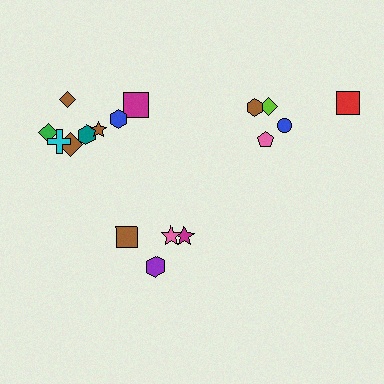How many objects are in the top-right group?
There are 5 objects.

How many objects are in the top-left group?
There are 8 objects.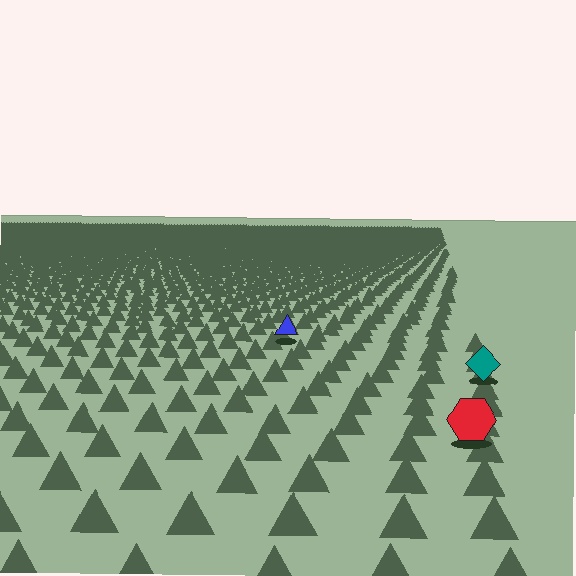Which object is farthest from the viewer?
The blue triangle is farthest from the viewer. It appears smaller and the ground texture around it is denser.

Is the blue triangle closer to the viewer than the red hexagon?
No. The red hexagon is closer — you can tell from the texture gradient: the ground texture is coarser near it.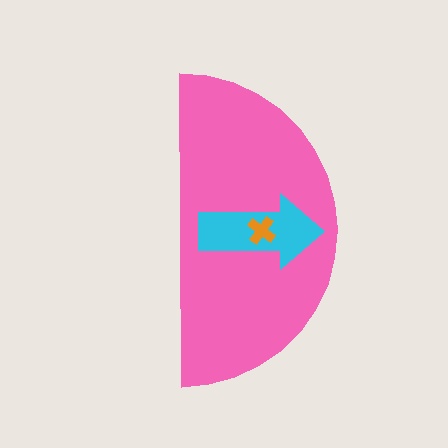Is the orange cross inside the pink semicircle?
Yes.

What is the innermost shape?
The orange cross.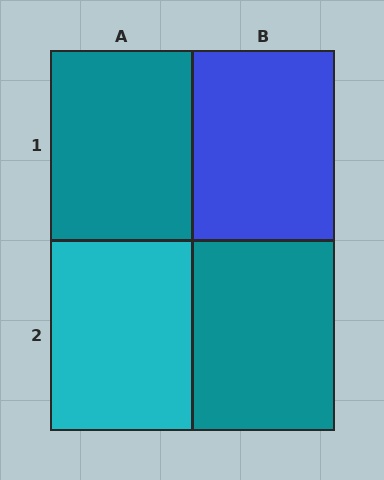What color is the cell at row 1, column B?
Blue.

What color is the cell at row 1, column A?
Teal.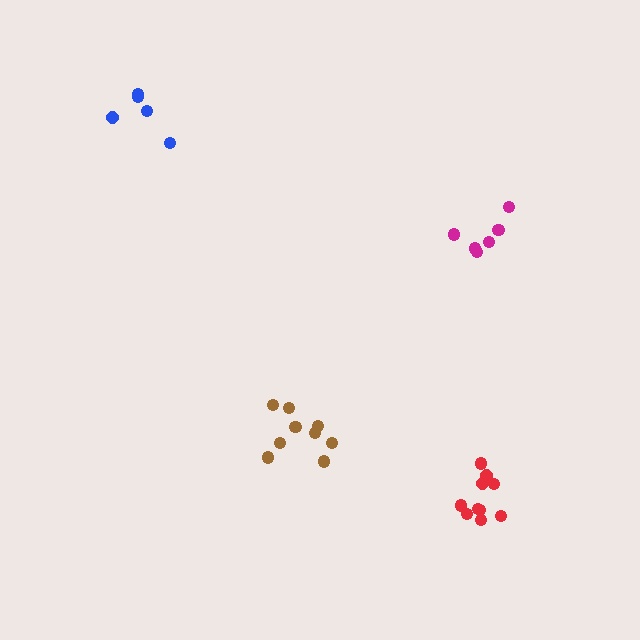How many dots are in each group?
Group 1: 5 dots, Group 2: 9 dots, Group 3: 6 dots, Group 4: 10 dots (30 total).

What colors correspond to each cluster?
The clusters are colored: blue, brown, magenta, red.